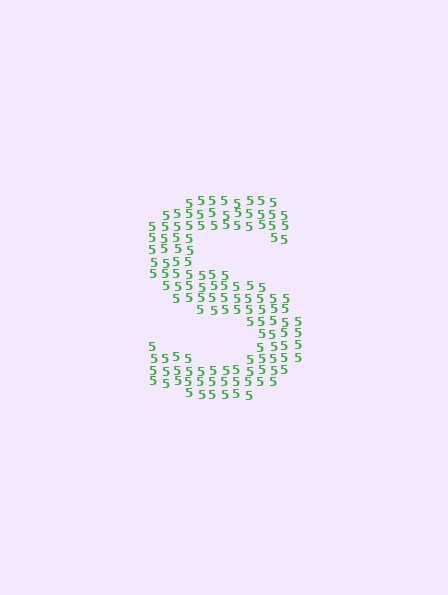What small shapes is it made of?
It is made of small digit 5's.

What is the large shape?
The large shape is the letter S.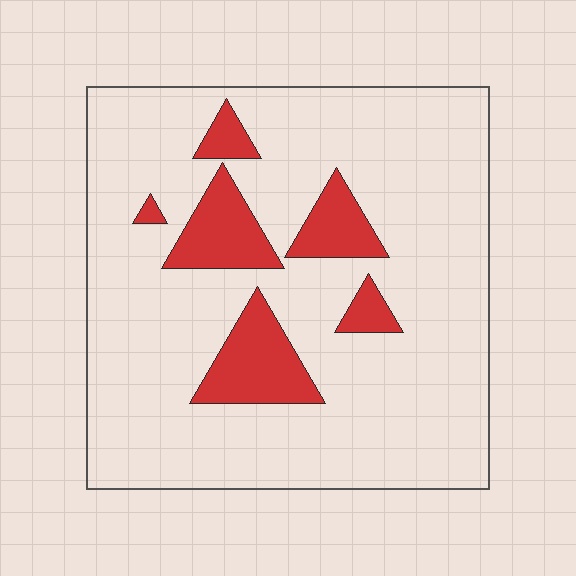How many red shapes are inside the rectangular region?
6.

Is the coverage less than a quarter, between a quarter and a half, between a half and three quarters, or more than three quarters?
Less than a quarter.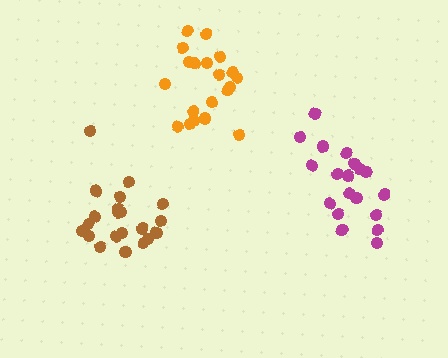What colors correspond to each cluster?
The clusters are colored: orange, brown, magenta.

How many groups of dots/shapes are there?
There are 3 groups.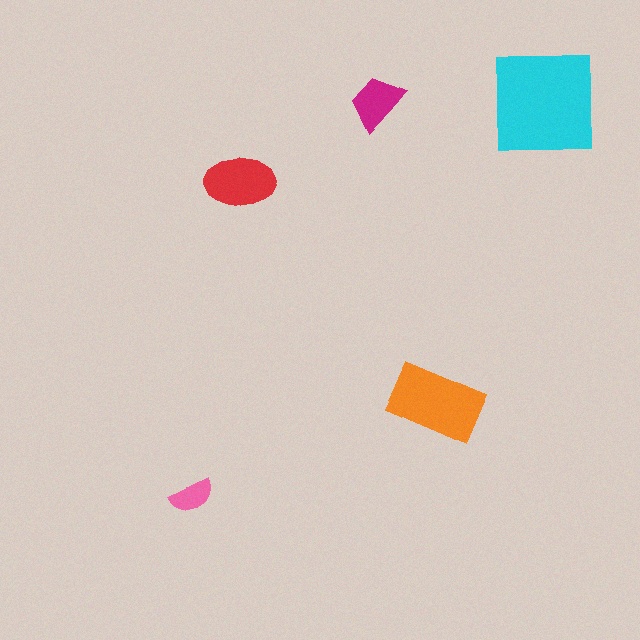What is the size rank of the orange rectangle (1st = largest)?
2nd.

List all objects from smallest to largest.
The pink semicircle, the magenta trapezoid, the red ellipse, the orange rectangle, the cyan square.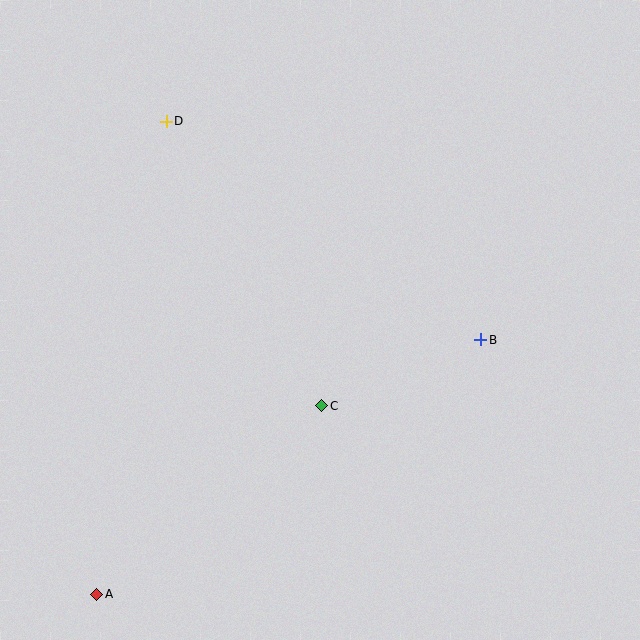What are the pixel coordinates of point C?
Point C is at (322, 406).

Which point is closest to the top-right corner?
Point B is closest to the top-right corner.